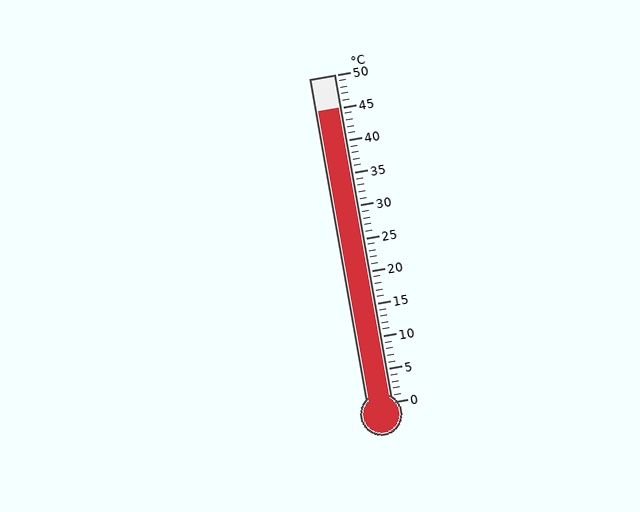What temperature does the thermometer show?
The thermometer shows approximately 45°C.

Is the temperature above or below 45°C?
The temperature is at 45°C.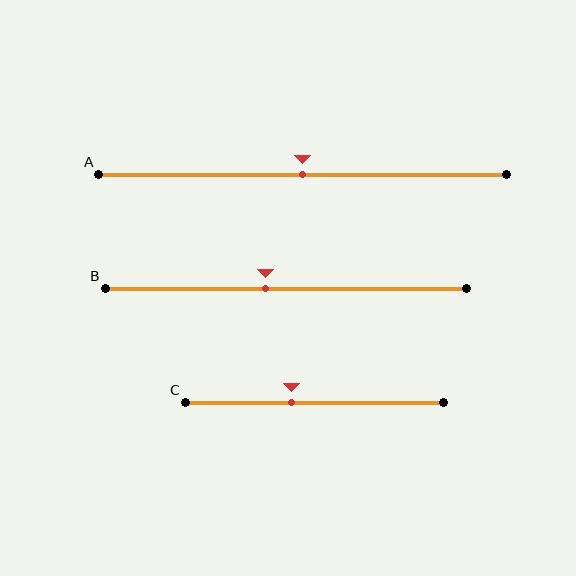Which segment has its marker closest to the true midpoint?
Segment A has its marker closest to the true midpoint.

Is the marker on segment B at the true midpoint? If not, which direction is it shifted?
No, the marker on segment B is shifted to the left by about 6% of the segment length.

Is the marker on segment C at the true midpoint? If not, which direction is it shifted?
No, the marker on segment C is shifted to the left by about 9% of the segment length.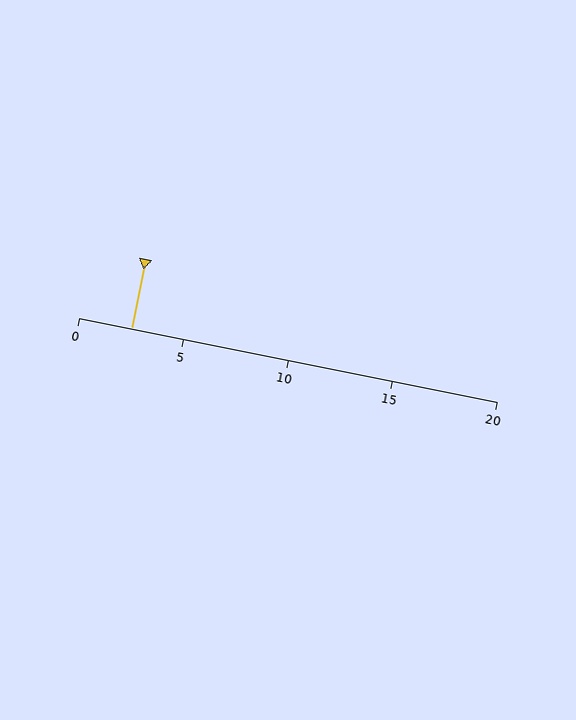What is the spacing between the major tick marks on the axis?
The major ticks are spaced 5 apart.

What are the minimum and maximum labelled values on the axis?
The axis runs from 0 to 20.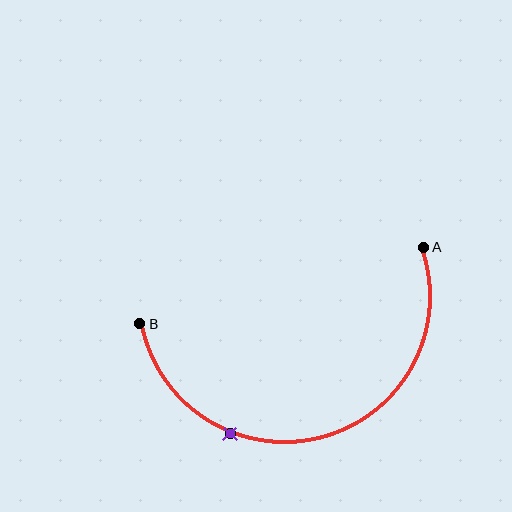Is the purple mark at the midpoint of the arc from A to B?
No. The purple mark lies on the arc but is closer to endpoint B. The arc midpoint would be at the point on the curve equidistant along the arc from both A and B.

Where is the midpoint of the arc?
The arc midpoint is the point on the curve farthest from the straight line joining A and B. It sits below that line.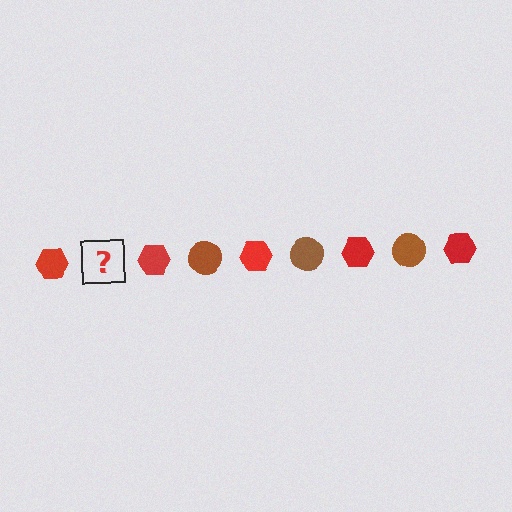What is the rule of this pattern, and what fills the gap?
The rule is that the pattern alternates between red hexagon and brown circle. The gap should be filled with a brown circle.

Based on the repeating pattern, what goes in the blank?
The blank should be a brown circle.